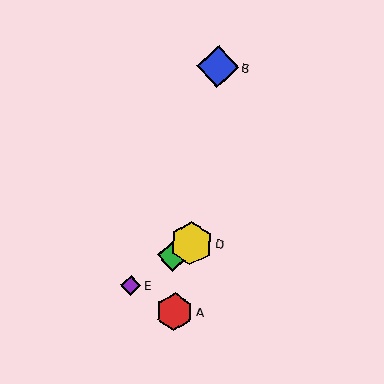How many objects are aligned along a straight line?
3 objects (C, D, E) are aligned along a straight line.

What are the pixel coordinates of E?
Object E is at (131, 285).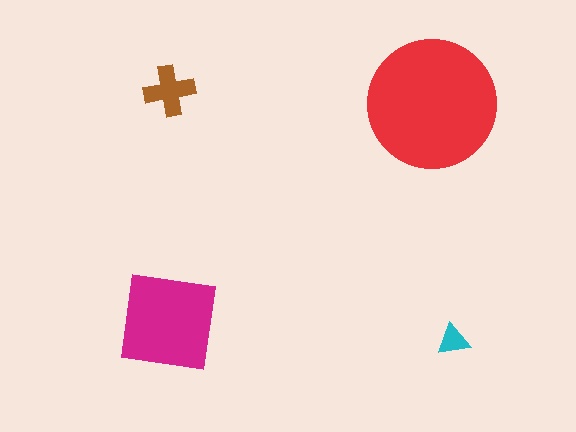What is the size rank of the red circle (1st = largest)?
1st.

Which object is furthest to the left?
The magenta square is leftmost.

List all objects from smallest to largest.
The cyan triangle, the brown cross, the magenta square, the red circle.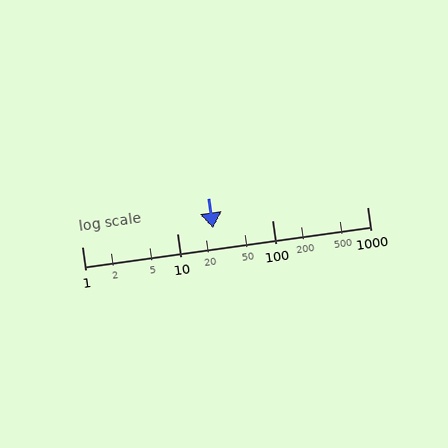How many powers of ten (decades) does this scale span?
The scale spans 3 decades, from 1 to 1000.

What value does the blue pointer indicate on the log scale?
The pointer indicates approximately 24.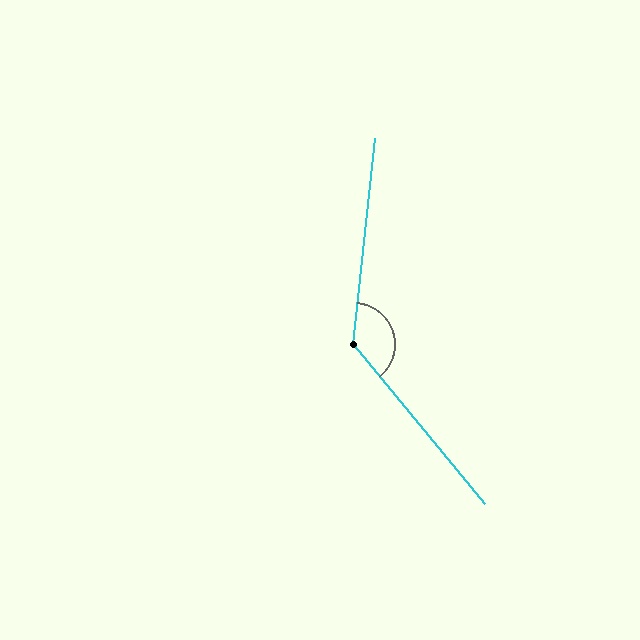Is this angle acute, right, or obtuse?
It is obtuse.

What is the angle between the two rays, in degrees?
Approximately 134 degrees.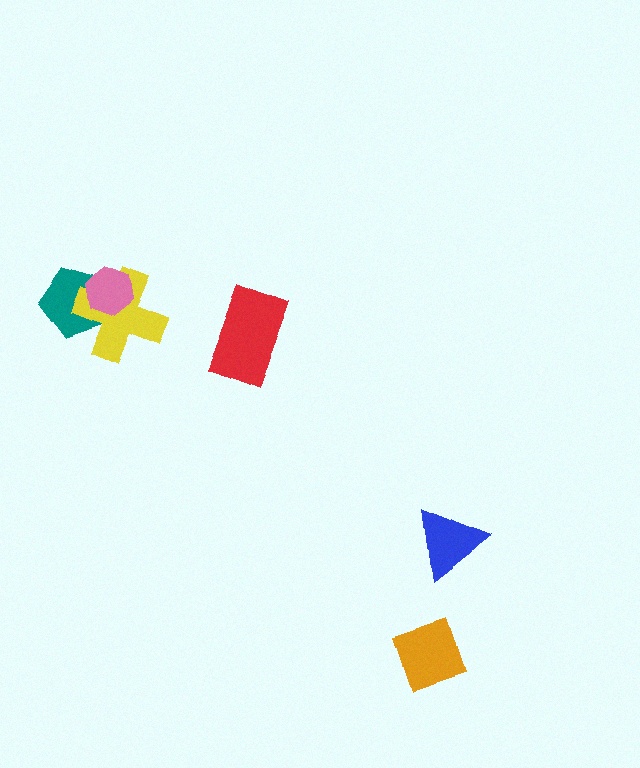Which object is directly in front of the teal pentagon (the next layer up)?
The yellow cross is directly in front of the teal pentagon.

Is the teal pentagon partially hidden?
Yes, it is partially covered by another shape.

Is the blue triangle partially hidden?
No, no other shape covers it.